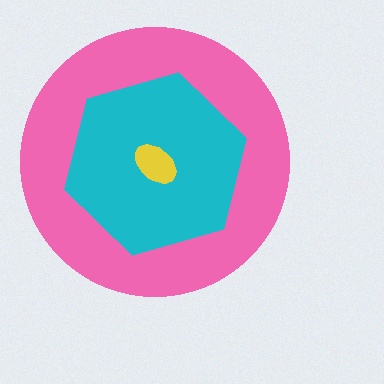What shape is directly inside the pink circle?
The cyan hexagon.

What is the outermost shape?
The pink circle.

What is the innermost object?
The yellow ellipse.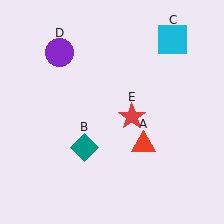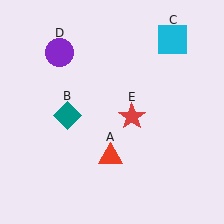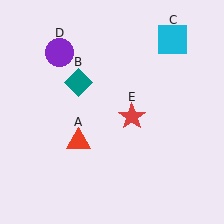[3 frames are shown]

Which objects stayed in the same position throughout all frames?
Cyan square (object C) and purple circle (object D) and red star (object E) remained stationary.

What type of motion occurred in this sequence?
The red triangle (object A), teal diamond (object B) rotated clockwise around the center of the scene.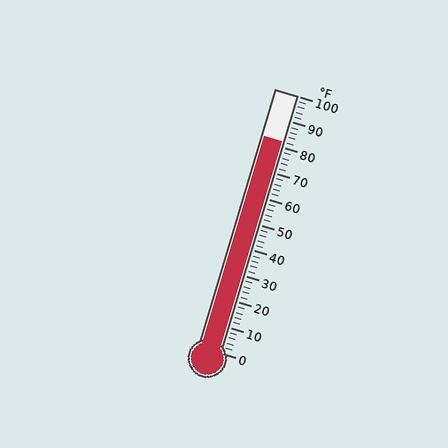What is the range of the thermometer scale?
The thermometer scale ranges from 0°F to 100°F.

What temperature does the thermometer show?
The thermometer shows approximately 82°F.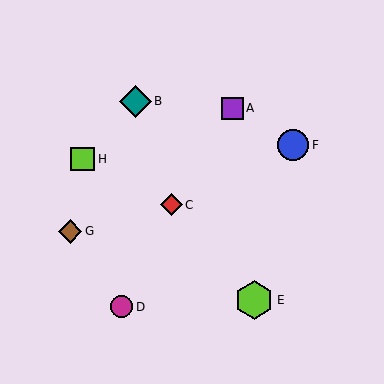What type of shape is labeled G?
Shape G is a brown diamond.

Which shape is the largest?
The lime hexagon (labeled E) is the largest.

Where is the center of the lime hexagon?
The center of the lime hexagon is at (254, 300).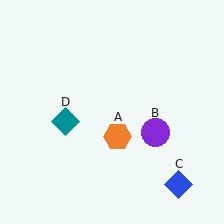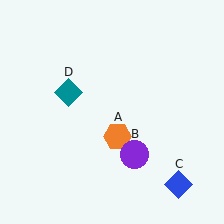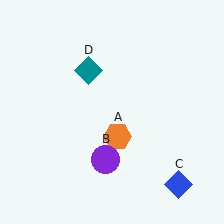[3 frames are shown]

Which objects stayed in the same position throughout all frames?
Orange hexagon (object A) and blue diamond (object C) remained stationary.